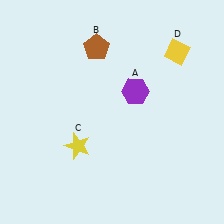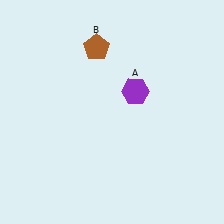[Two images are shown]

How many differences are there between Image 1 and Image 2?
There are 2 differences between the two images.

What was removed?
The yellow diamond (D), the yellow star (C) were removed in Image 2.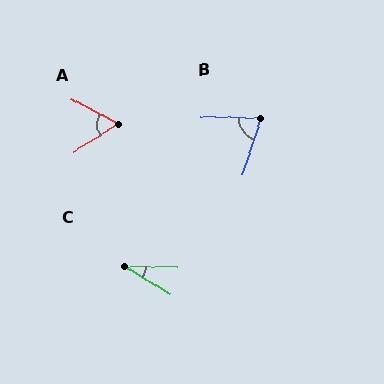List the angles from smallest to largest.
C (32°), A (60°), B (73°).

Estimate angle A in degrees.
Approximately 60 degrees.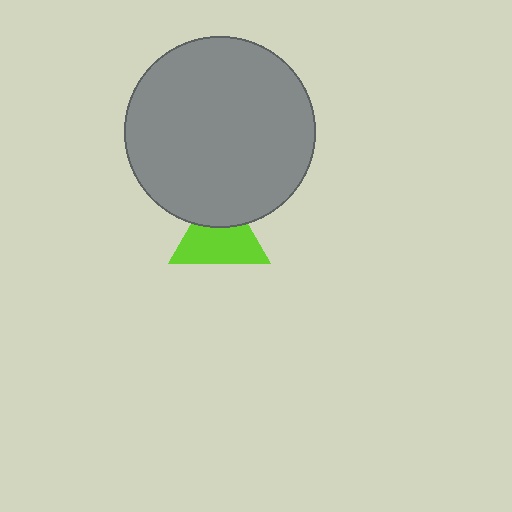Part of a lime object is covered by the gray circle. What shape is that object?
It is a triangle.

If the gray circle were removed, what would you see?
You would see the complete lime triangle.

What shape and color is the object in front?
The object in front is a gray circle.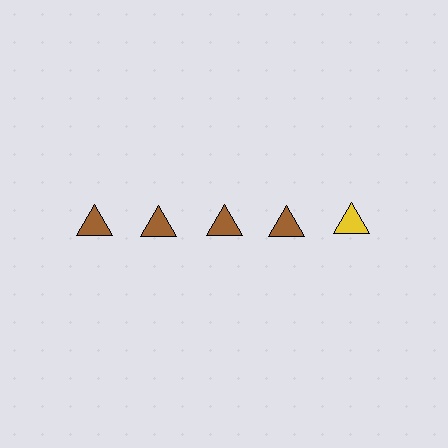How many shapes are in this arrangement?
There are 5 shapes arranged in a grid pattern.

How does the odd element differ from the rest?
It has a different color: yellow instead of brown.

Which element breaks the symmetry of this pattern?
The yellow triangle in the top row, rightmost column breaks the symmetry. All other shapes are brown triangles.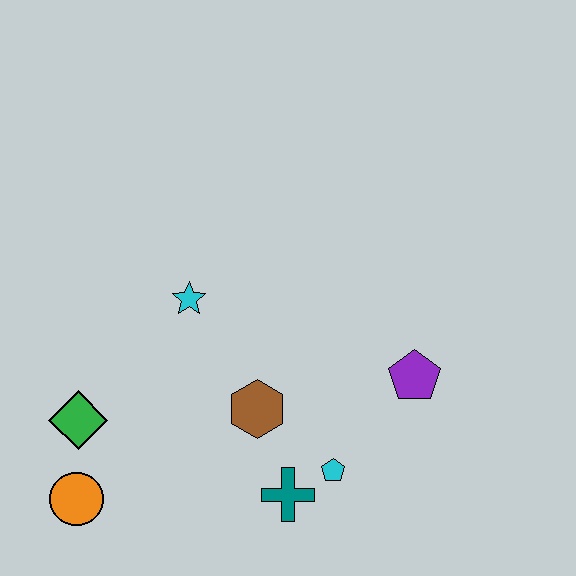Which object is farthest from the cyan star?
The purple pentagon is farthest from the cyan star.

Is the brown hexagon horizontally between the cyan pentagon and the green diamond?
Yes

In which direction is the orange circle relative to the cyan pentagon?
The orange circle is to the left of the cyan pentagon.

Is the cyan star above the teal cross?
Yes